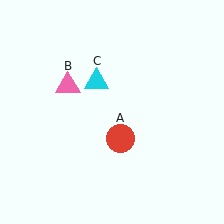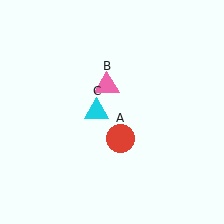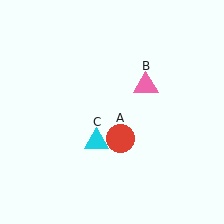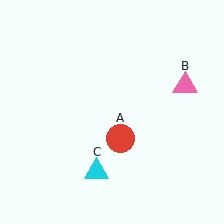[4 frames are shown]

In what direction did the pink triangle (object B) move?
The pink triangle (object B) moved right.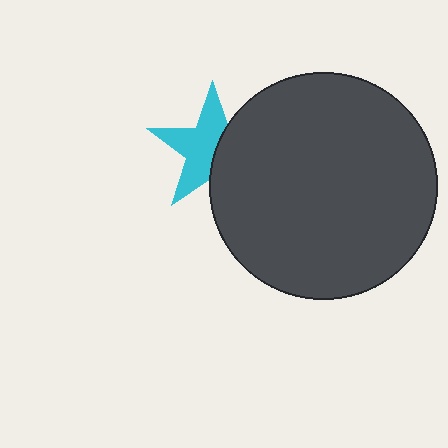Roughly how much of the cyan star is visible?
About half of it is visible (roughly 59%).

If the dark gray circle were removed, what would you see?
You would see the complete cyan star.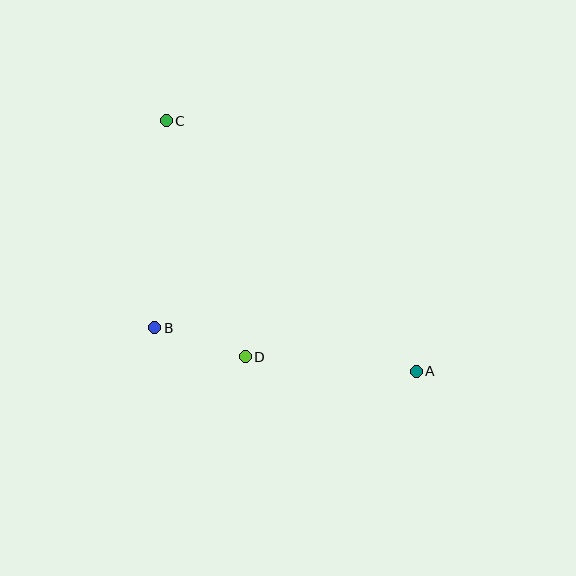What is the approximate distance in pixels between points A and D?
The distance between A and D is approximately 172 pixels.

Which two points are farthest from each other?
Points A and C are farthest from each other.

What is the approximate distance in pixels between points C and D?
The distance between C and D is approximately 249 pixels.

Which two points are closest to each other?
Points B and D are closest to each other.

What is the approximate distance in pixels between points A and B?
The distance between A and B is approximately 265 pixels.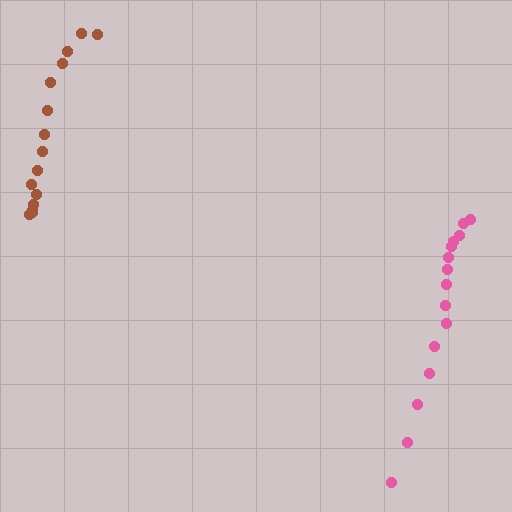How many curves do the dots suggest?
There are 2 distinct paths.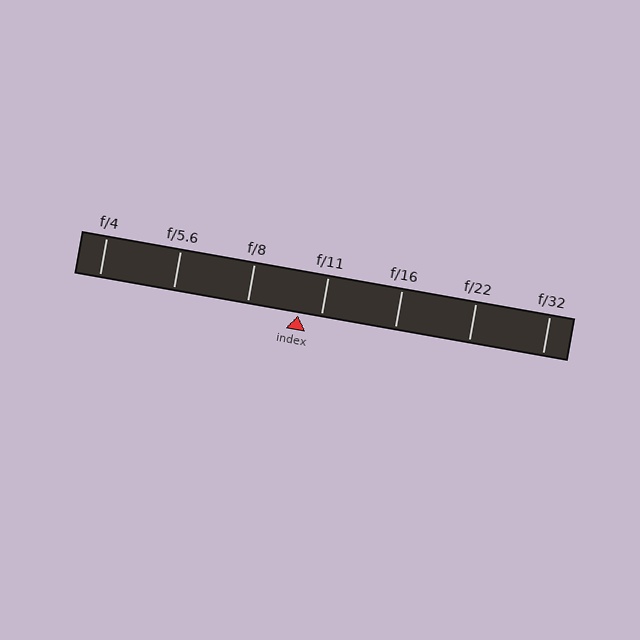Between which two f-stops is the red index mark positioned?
The index mark is between f/8 and f/11.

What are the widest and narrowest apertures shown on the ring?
The widest aperture shown is f/4 and the narrowest is f/32.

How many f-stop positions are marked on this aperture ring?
There are 7 f-stop positions marked.